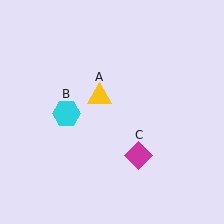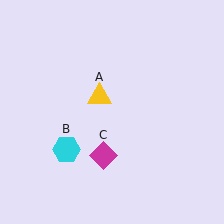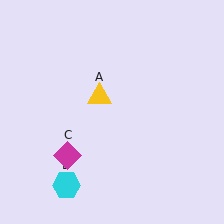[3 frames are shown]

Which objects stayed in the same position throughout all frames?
Yellow triangle (object A) remained stationary.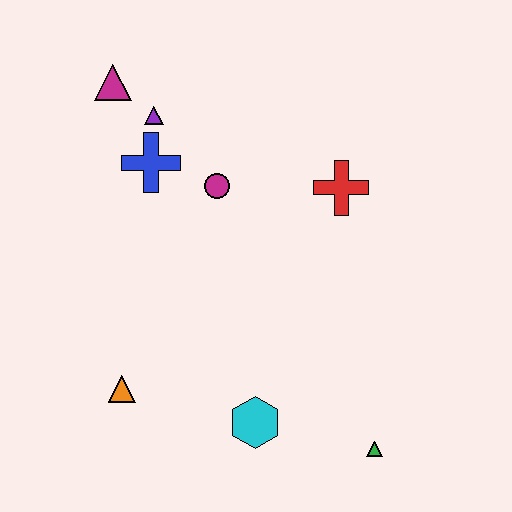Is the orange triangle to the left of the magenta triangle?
No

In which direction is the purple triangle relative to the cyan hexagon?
The purple triangle is above the cyan hexagon.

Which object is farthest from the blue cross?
The green triangle is farthest from the blue cross.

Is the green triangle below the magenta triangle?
Yes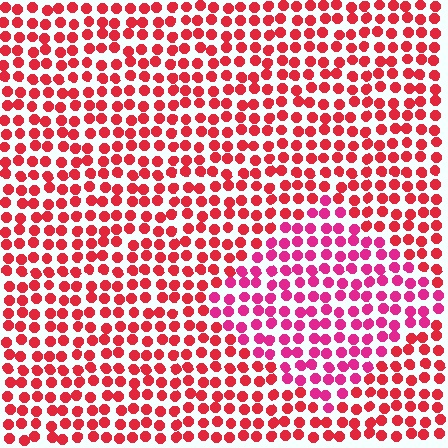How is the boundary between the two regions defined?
The boundary is defined purely by a slight shift in hue (about 28 degrees). Spacing, size, and orientation are identical on both sides.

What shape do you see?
I see a diamond.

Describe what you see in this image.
The image is filled with small red elements in a uniform arrangement. A diamond-shaped region is visible where the elements are tinted to a slightly different hue, forming a subtle color boundary.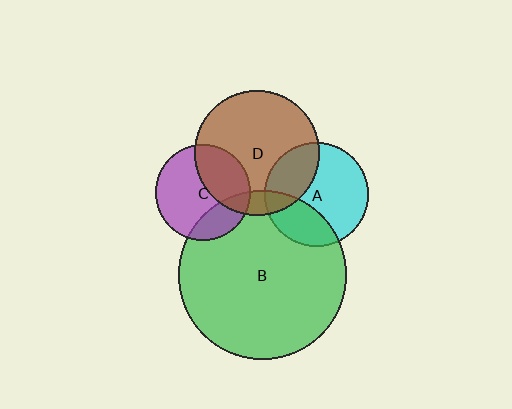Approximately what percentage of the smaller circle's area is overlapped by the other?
Approximately 10%.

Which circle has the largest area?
Circle B (green).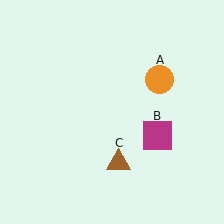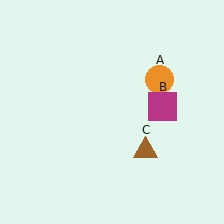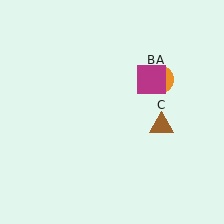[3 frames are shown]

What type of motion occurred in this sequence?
The magenta square (object B), brown triangle (object C) rotated counterclockwise around the center of the scene.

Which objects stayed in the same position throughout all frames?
Orange circle (object A) remained stationary.